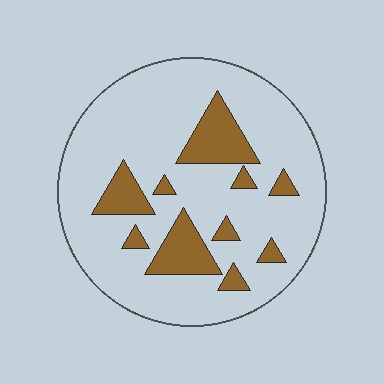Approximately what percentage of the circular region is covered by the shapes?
Approximately 20%.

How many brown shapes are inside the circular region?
10.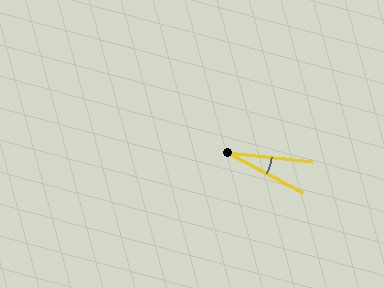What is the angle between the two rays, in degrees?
Approximately 22 degrees.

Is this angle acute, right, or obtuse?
It is acute.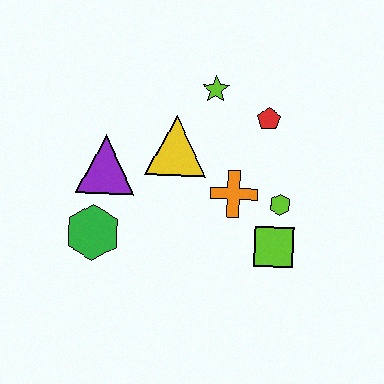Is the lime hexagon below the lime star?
Yes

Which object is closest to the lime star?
The red pentagon is closest to the lime star.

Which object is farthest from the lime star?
The green hexagon is farthest from the lime star.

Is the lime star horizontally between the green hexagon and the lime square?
Yes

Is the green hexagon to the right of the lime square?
No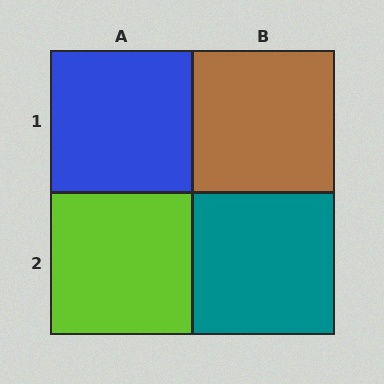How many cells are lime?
1 cell is lime.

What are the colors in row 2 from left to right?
Lime, teal.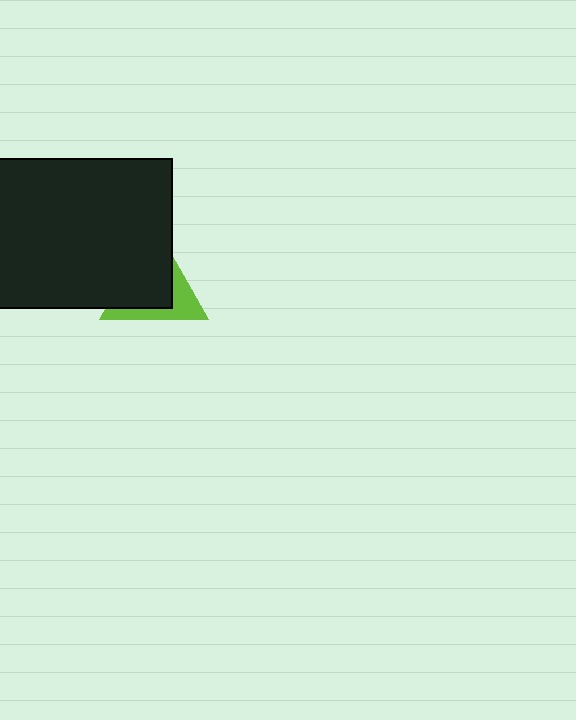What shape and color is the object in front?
The object in front is a black rectangle.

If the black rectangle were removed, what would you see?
You would see the complete lime triangle.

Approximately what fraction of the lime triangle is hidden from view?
Roughly 65% of the lime triangle is hidden behind the black rectangle.